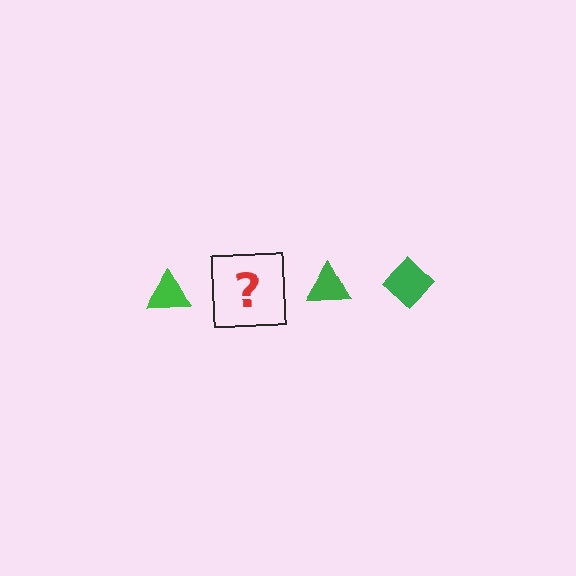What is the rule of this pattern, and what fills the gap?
The rule is that the pattern cycles through triangle, diamond shapes in green. The gap should be filled with a green diamond.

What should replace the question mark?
The question mark should be replaced with a green diamond.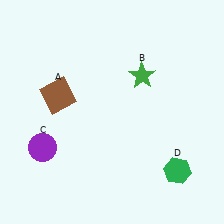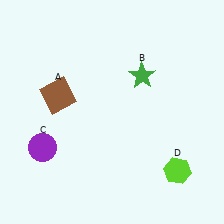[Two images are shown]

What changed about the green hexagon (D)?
In Image 1, D is green. In Image 2, it changed to lime.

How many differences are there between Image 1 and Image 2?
There is 1 difference between the two images.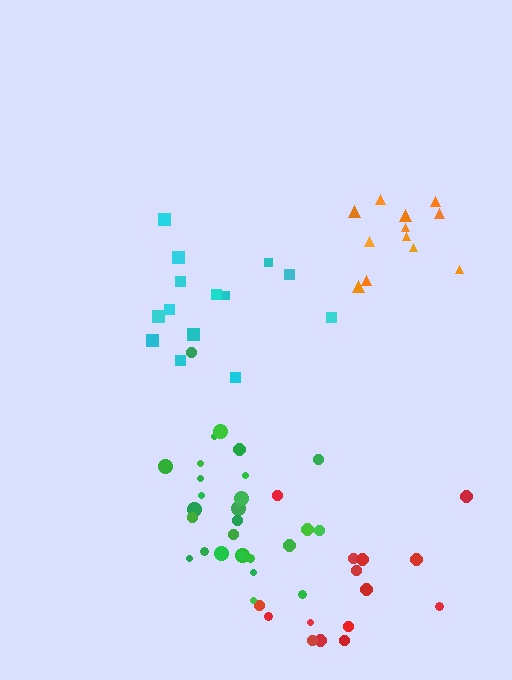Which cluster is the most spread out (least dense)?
Red.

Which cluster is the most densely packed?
Orange.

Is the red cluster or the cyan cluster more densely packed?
Cyan.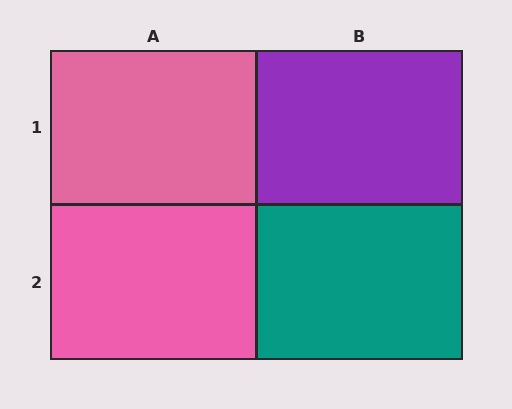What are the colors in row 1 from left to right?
Pink, purple.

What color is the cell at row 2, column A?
Pink.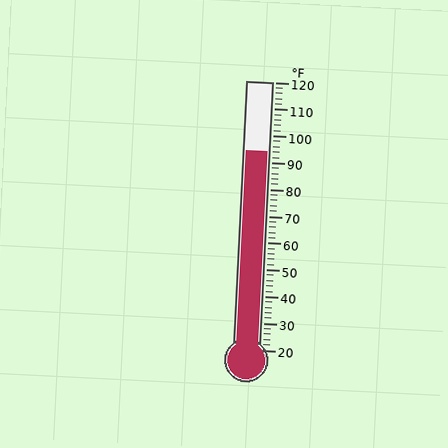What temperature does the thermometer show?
The thermometer shows approximately 94°F.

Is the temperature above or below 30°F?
The temperature is above 30°F.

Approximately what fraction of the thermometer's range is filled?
The thermometer is filled to approximately 75% of its range.